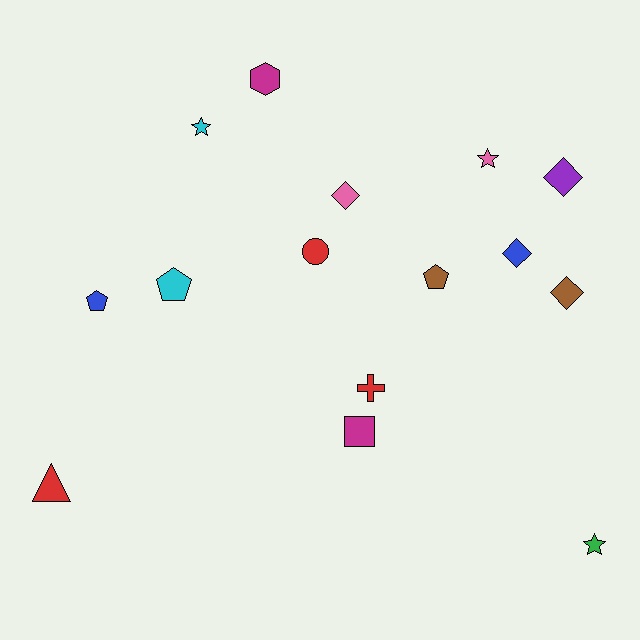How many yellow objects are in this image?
There are no yellow objects.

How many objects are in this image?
There are 15 objects.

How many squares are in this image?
There is 1 square.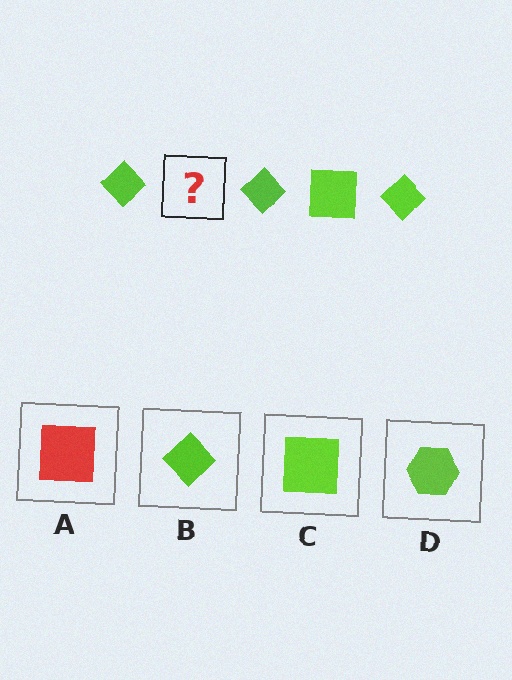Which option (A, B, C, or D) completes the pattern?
C.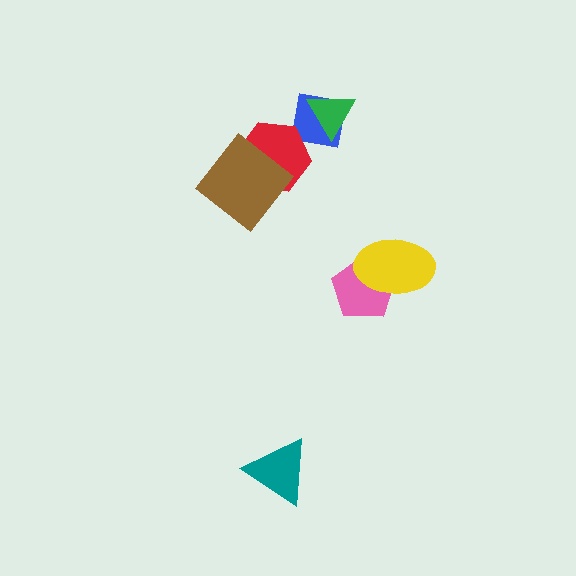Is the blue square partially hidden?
Yes, it is partially covered by another shape.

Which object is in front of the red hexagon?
The brown diamond is in front of the red hexagon.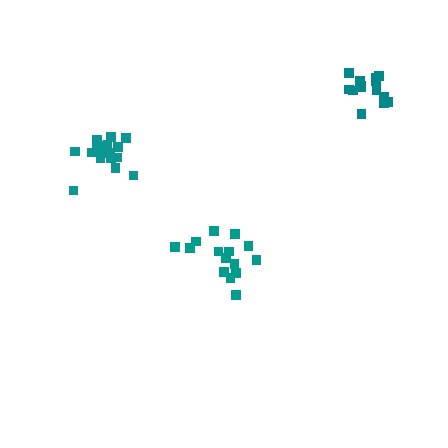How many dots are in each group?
Group 1: 15 dots, Group 2: 15 dots, Group 3: 17 dots (47 total).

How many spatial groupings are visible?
There are 3 spatial groupings.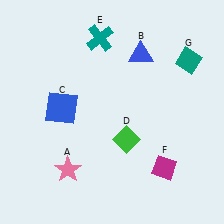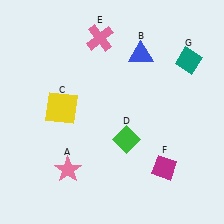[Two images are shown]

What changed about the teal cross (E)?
In Image 1, E is teal. In Image 2, it changed to pink.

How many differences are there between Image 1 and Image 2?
There are 2 differences between the two images.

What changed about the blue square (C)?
In Image 1, C is blue. In Image 2, it changed to yellow.